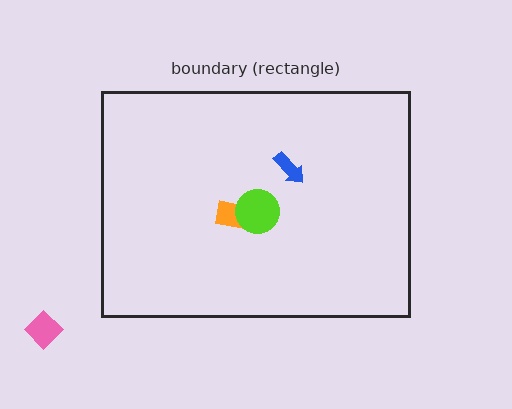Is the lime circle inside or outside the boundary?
Inside.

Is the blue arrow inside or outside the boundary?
Inside.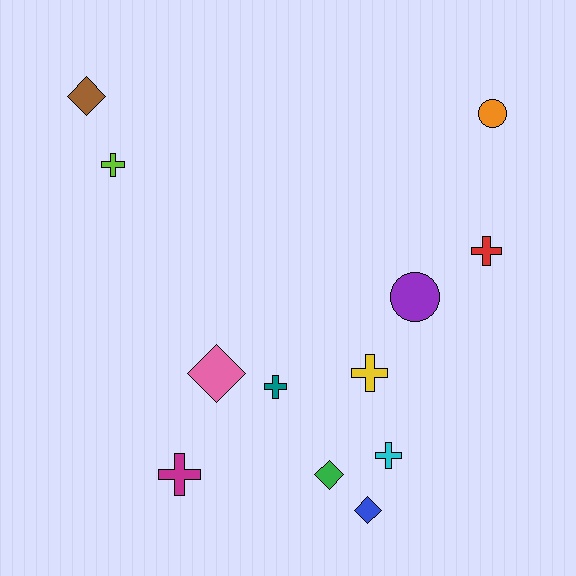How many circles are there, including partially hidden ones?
There are 2 circles.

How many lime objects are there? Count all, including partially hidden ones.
There is 1 lime object.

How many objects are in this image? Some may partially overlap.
There are 12 objects.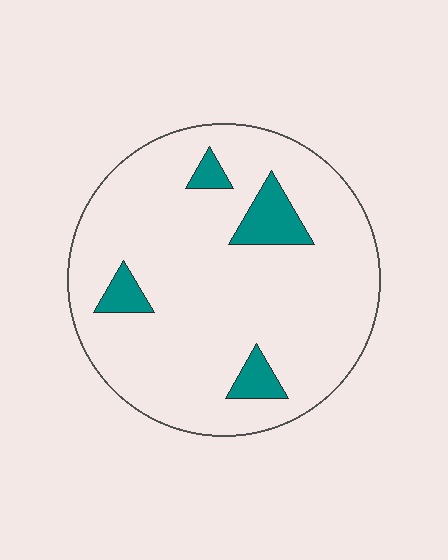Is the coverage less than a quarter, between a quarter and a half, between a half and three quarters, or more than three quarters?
Less than a quarter.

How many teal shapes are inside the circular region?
4.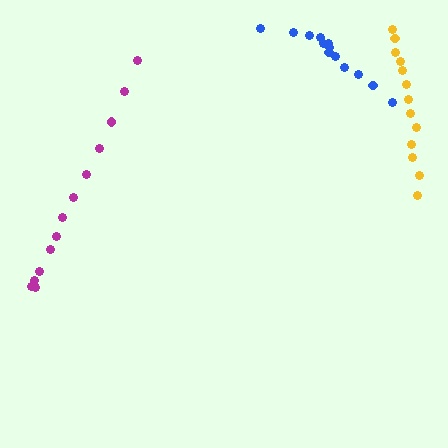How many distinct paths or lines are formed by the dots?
There are 3 distinct paths.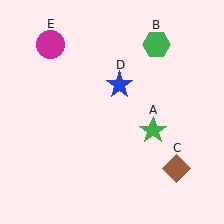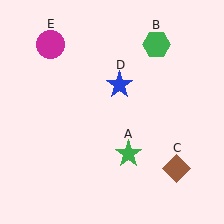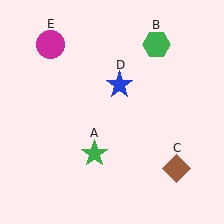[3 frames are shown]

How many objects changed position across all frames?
1 object changed position: green star (object A).